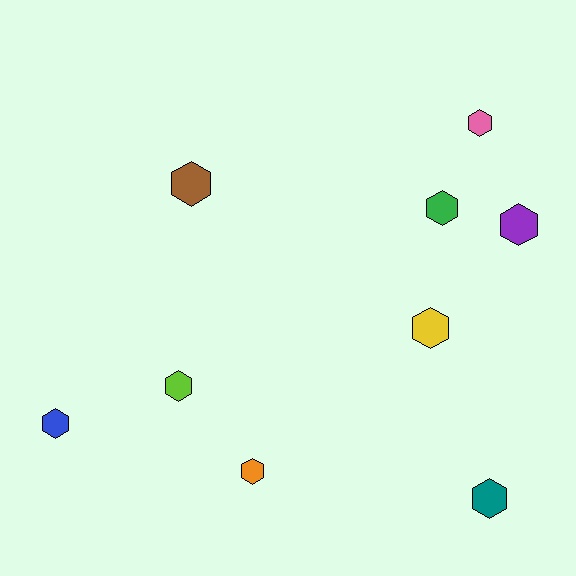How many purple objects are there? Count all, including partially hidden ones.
There is 1 purple object.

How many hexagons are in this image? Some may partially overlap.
There are 9 hexagons.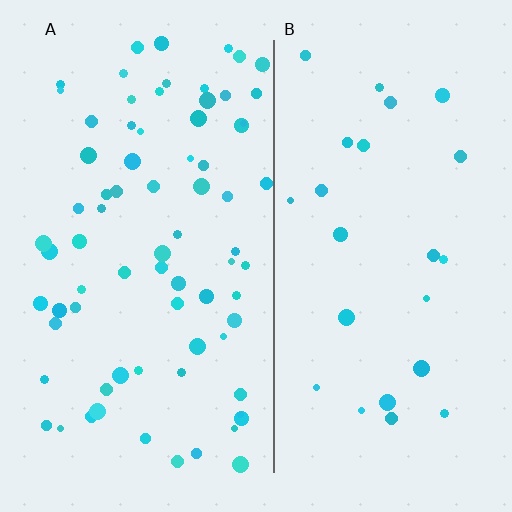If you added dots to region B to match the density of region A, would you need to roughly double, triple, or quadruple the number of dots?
Approximately triple.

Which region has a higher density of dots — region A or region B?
A (the left).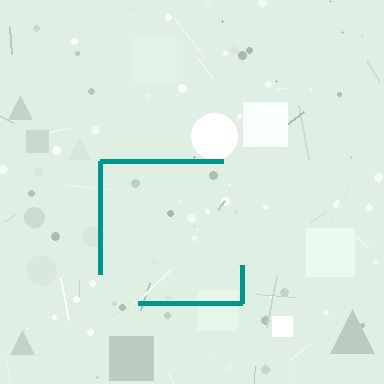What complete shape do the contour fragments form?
The contour fragments form a square.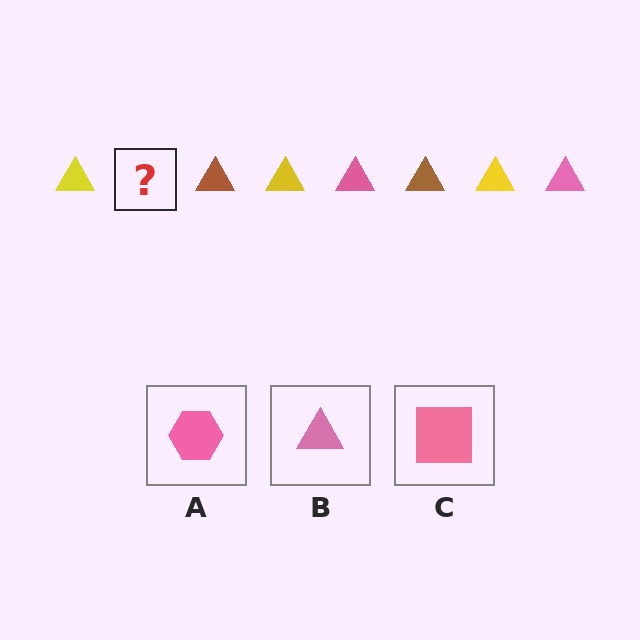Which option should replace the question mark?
Option B.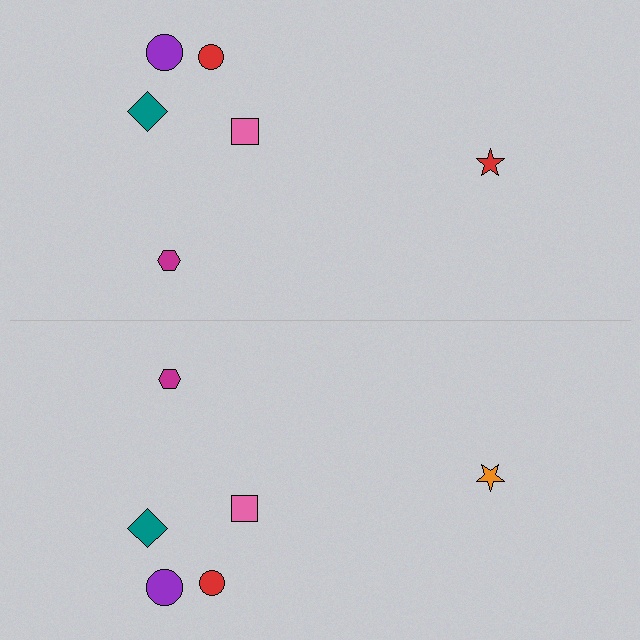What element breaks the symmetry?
The orange star on the bottom side breaks the symmetry — its mirror counterpart is red.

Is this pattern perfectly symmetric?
No, the pattern is not perfectly symmetric. The orange star on the bottom side breaks the symmetry — its mirror counterpart is red.